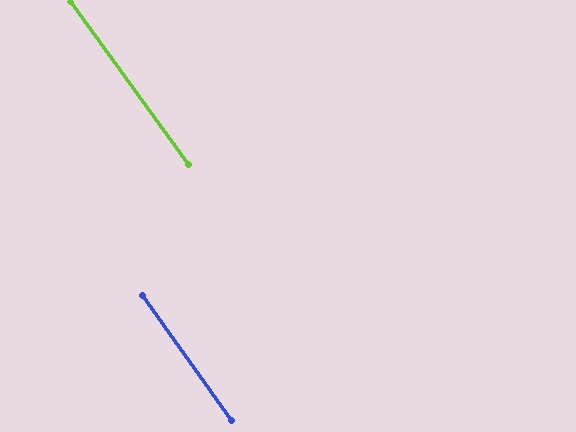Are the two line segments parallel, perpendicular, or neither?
Parallel — their directions differ by only 0.6°.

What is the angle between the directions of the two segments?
Approximately 1 degree.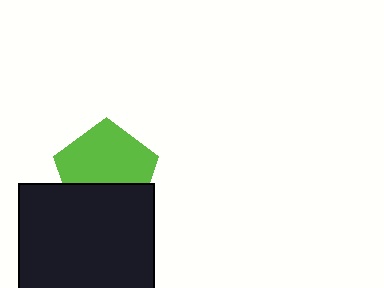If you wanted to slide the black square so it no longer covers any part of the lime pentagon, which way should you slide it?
Slide it down — that is the most direct way to separate the two shapes.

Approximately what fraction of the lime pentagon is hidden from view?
Roughly 36% of the lime pentagon is hidden behind the black square.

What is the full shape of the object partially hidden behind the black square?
The partially hidden object is a lime pentagon.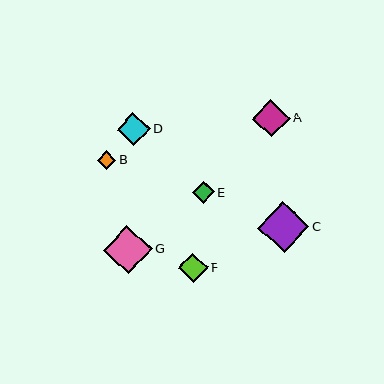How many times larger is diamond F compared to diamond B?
Diamond F is approximately 1.6 times the size of diamond B.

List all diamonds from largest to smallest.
From largest to smallest: C, G, A, D, F, E, B.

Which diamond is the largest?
Diamond C is the largest with a size of approximately 51 pixels.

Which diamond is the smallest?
Diamond B is the smallest with a size of approximately 19 pixels.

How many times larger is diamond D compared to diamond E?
Diamond D is approximately 1.5 times the size of diamond E.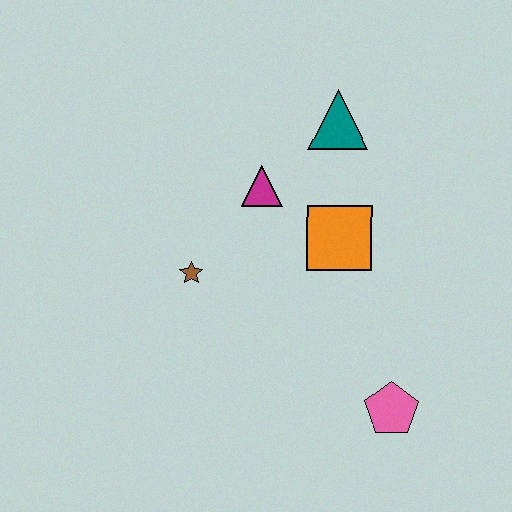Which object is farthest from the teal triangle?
The pink pentagon is farthest from the teal triangle.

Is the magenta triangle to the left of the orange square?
Yes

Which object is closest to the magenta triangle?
The orange square is closest to the magenta triangle.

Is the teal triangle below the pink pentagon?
No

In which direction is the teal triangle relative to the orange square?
The teal triangle is above the orange square.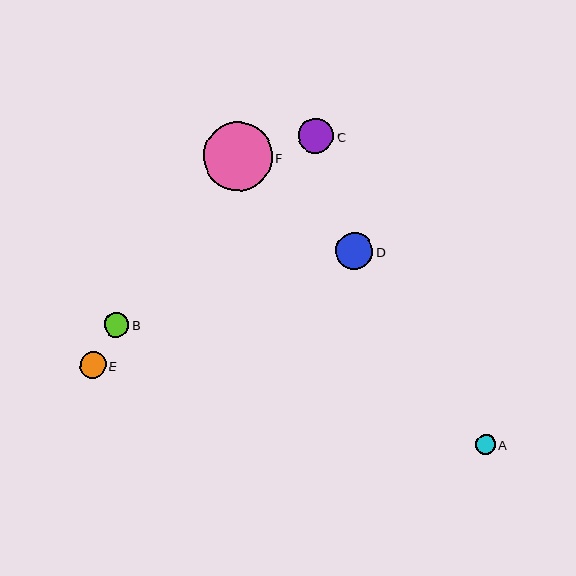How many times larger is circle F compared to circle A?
Circle F is approximately 3.4 times the size of circle A.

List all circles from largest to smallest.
From largest to smallest: F, D, C, E, B, A.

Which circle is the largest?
Circle F is the largest with a size of approximately 69 pixels.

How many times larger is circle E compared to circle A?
Circle E is approximately 1.3 times the size of circle A.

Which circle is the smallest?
Circle A is the smallest with a size of approximately 20 pixels.